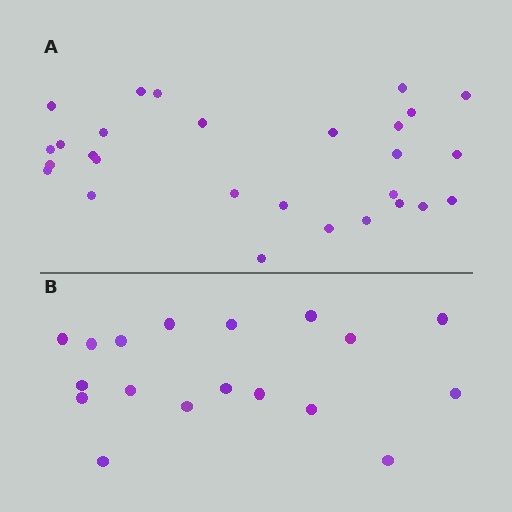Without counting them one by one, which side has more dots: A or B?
Region A (the top region) has more dots.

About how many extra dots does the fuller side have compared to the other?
Region A has roughly 10 or so more dots than region B.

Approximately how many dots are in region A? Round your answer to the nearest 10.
About 30 dots. (The exact count is 28, which rounds to 30.)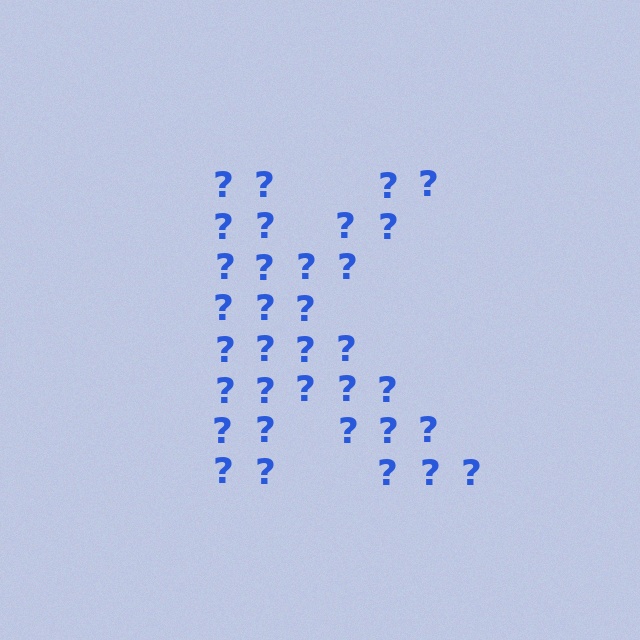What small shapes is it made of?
It is made of small question marks.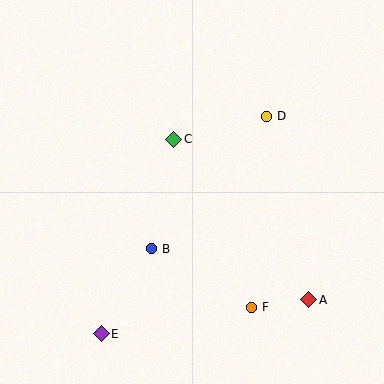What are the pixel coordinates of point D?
Point D is at (267, 116).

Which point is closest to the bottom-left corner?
Point E is closest to the bottom-left corner.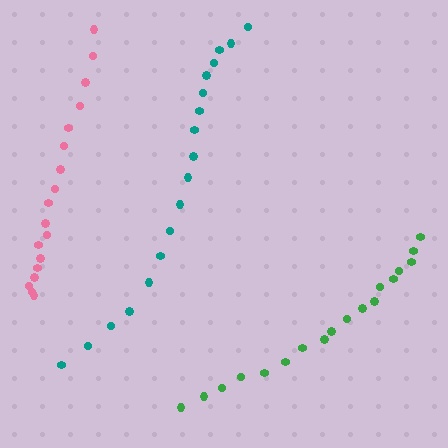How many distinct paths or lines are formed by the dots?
There are 3 distinct paths.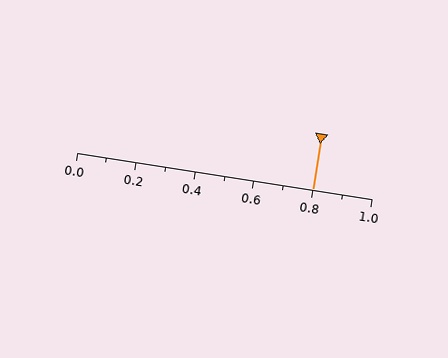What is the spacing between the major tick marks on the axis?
The major ticks are spaced 0.2 apart.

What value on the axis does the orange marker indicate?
The marker indicates approximately 0.8.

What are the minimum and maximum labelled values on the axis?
The axis runs from 0.0 to 1.0.